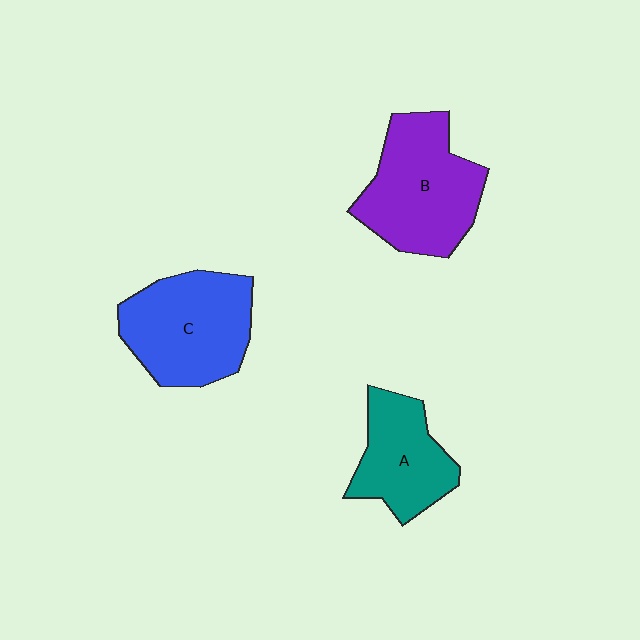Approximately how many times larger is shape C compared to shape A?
Approximately 1.4 times.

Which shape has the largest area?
Shape B (purple).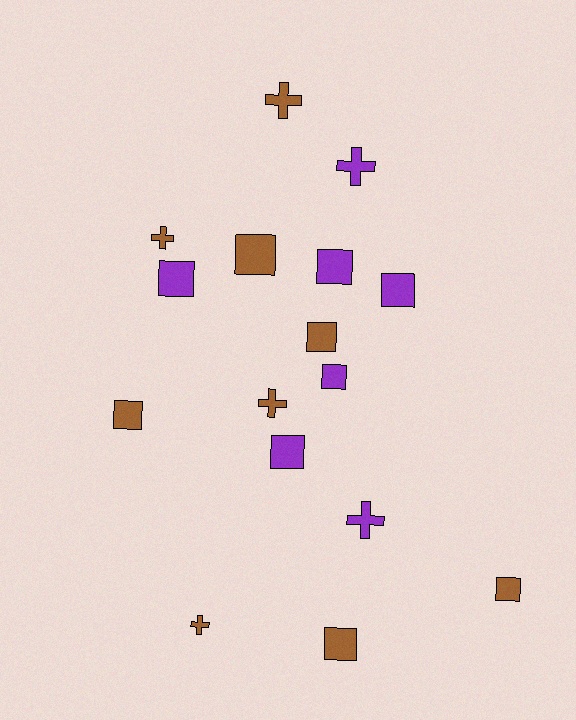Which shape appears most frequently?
Square, with 10 objects.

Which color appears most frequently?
Brown, with 9 objects.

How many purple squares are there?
There are 5 purple squares.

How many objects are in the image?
There are 16 objects.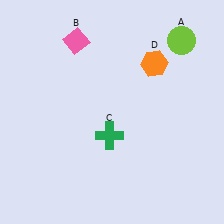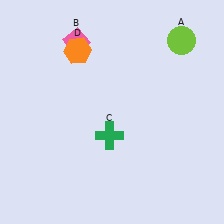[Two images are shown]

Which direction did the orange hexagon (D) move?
The orange hexagon (D) moved left.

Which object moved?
The orange hexagon (D) moved left.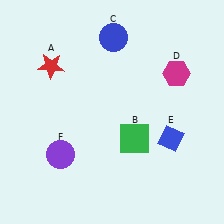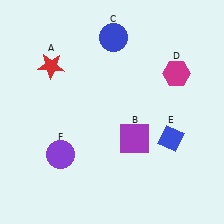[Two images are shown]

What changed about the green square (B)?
In Image 1, B is green. In Image 2, it changed to purple.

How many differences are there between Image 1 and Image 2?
There is 1 difference between the two images.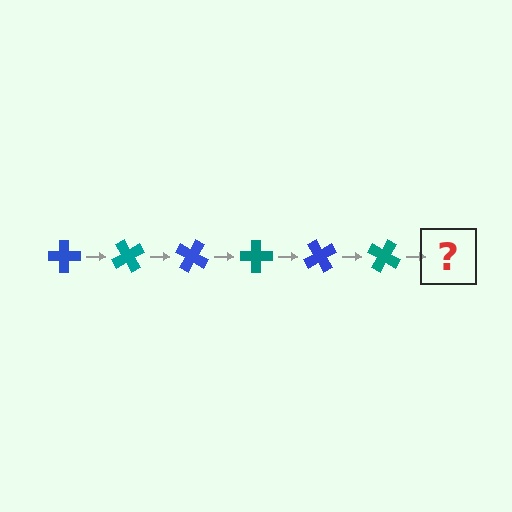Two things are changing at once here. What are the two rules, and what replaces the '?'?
The two rules are that it rotates 60 degrees each step and the color cycles through blue and teal. The '?' should be a blue cross, rotated 360 degrees from the start.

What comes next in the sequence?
The next element should be a blue cross, rotated 360 degrees from the start.